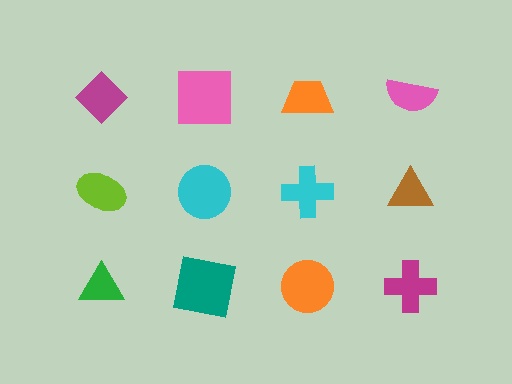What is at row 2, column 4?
A brown triangle.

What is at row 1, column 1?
A magenta diamond.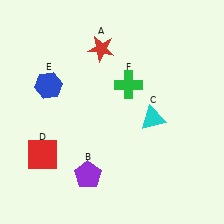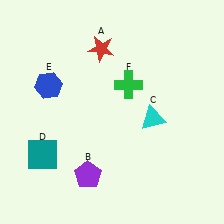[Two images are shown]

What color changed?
The square (D) changed from red in Image 1 to teal in Image 2.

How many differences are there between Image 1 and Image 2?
There is 1 difference between the two images.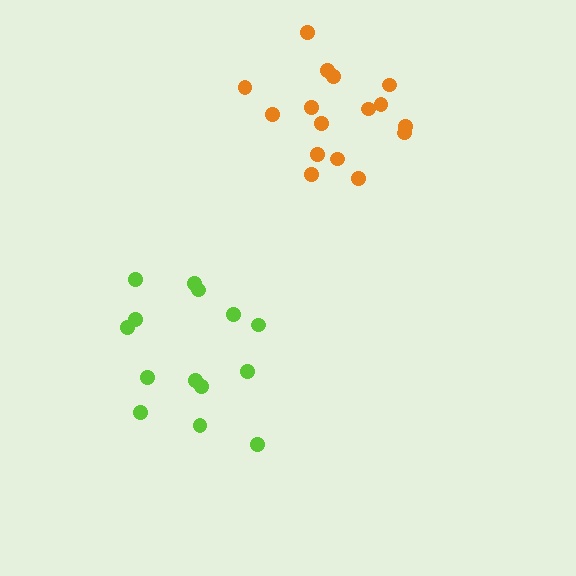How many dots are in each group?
Group 1: 16 dots, Group 2: 14 dots (30 total).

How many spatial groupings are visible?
There are 2 spatial groupings.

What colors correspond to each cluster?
The clusters are colored: orange, lime.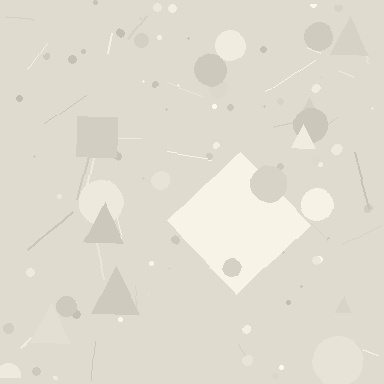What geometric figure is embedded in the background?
A diamond is embedded in the background.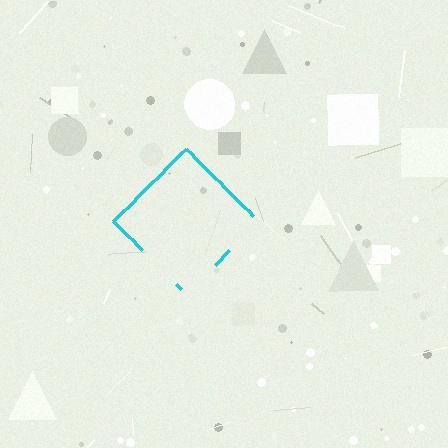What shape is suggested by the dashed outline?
The dashed outline suggests a diamond.